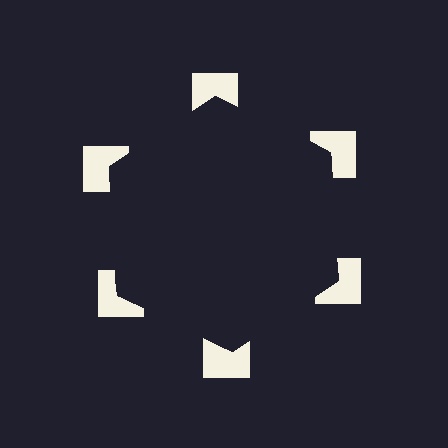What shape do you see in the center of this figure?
An illusory hexagon — its edges are inferred from the aligned wedge cuts in the notched squares, not physically drawn.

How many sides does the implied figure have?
6 sides.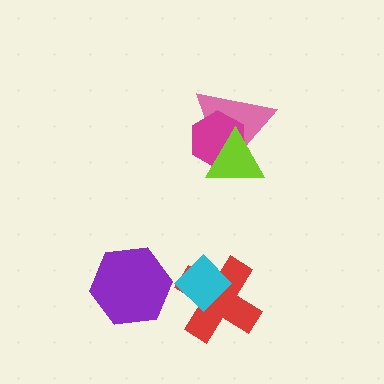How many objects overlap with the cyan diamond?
1 object overlaps with the cyan diamond.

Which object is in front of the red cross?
The cyan diamond is in front of the red cross.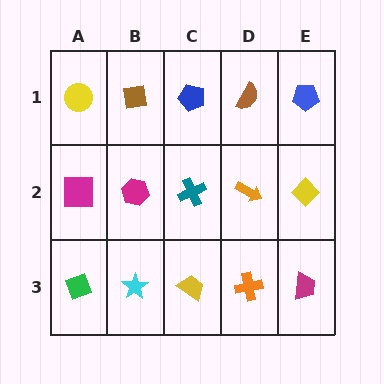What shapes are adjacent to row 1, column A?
A magenta square (row 2, column A), a brown square (row 1, column B).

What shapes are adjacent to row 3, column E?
A yellow diamond (row 2, column E), an orange cross (row 3, column D).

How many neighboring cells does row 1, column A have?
2.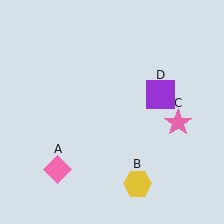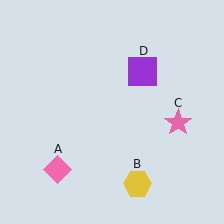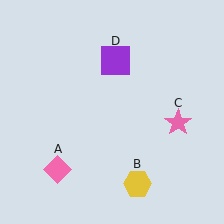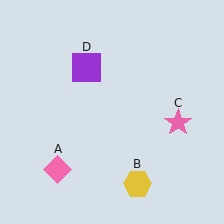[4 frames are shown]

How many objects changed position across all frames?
1 object changed position: purple square (object D).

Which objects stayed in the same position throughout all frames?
Pink diamond (object A) and yellow hexagon (object B) and pink star (object C) remained stationary.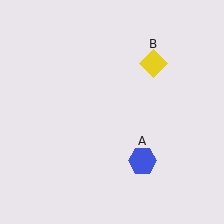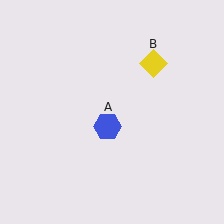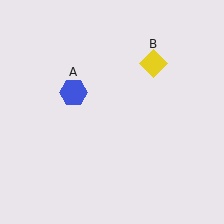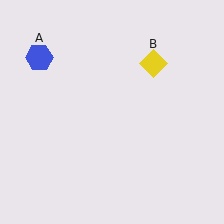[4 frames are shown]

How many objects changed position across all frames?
1 object changed position: blue hexagon (object A).